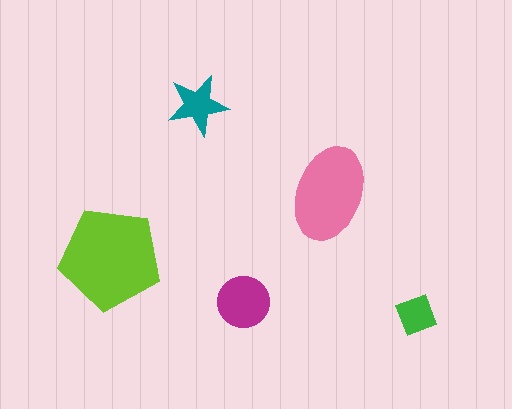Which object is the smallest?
The green diamond.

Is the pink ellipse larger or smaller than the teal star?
Larger.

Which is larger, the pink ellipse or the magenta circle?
The pink ellipse.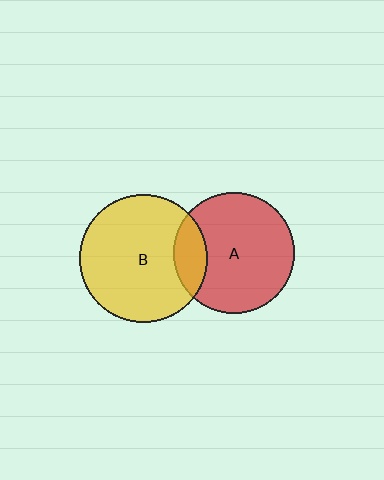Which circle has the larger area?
Circle B (yellow).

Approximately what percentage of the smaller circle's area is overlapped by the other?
Approximately 15%.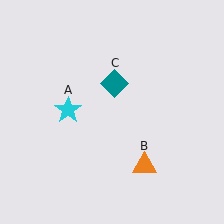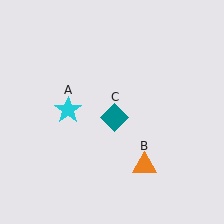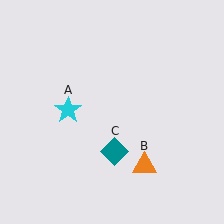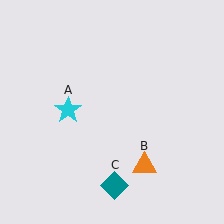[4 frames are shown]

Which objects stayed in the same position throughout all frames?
Cyan star (object A) and orange triangle (object B) remained stationary.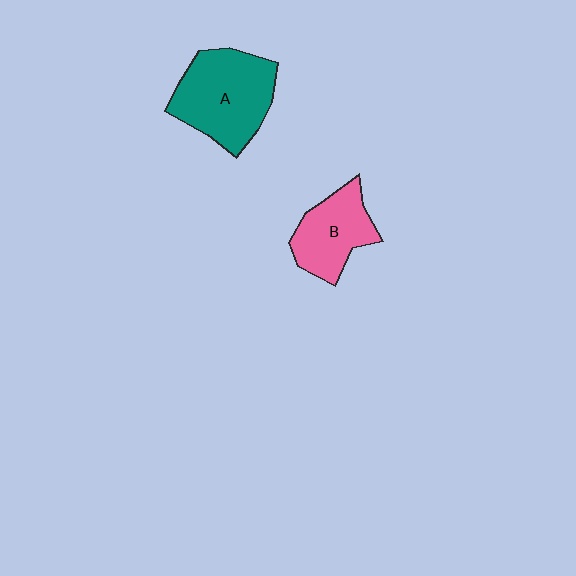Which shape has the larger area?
Shape A (teal).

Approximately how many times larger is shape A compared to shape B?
Approximately 1.5 times.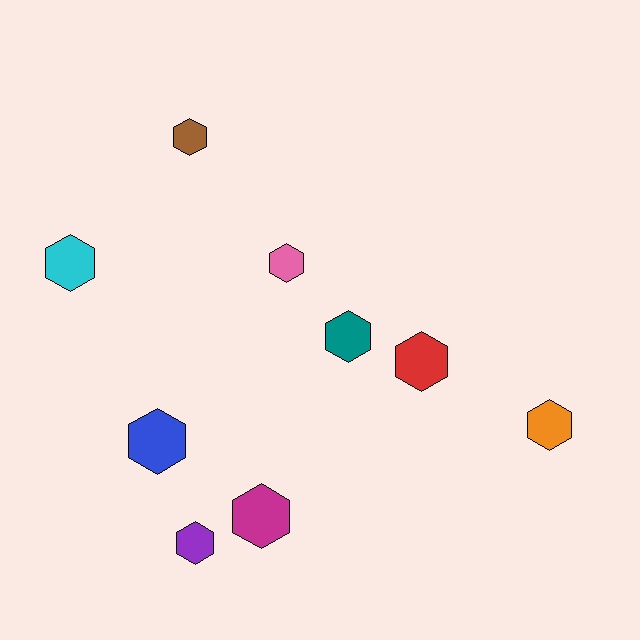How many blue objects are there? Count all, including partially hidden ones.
There is 1 blue object.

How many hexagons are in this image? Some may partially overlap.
There are 9 hexagons.